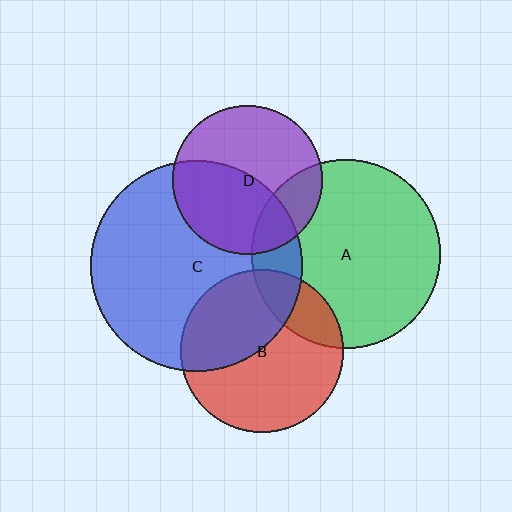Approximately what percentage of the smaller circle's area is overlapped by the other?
Approximately 40%.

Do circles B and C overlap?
Yes.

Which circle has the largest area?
Circle C (blue).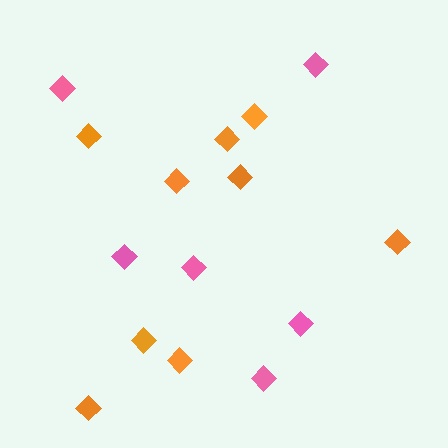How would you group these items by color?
There are 2 groups: one group of orange diamonds (9) and one group of pink diamonds (6).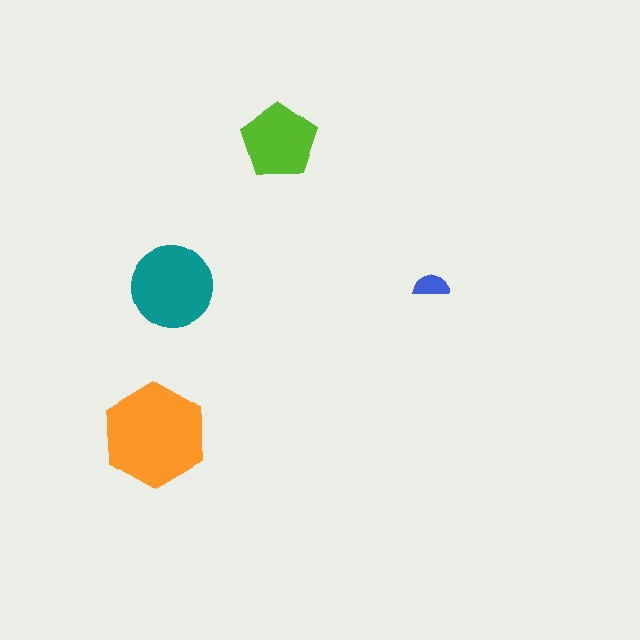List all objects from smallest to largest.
The blue semicircle, the lime pentagon, the teal circle, the orange hexagon.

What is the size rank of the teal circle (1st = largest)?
2nd.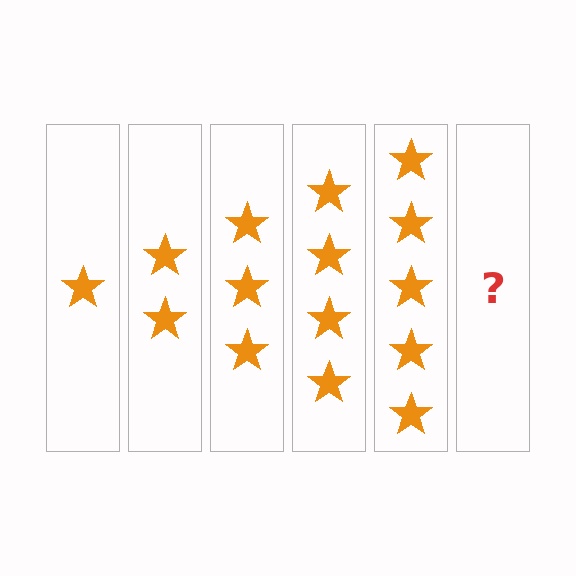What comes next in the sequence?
The next element should be 6 stars.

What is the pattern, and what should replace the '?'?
The pattern is that each step adds one more star. The '?' should be 6 stars.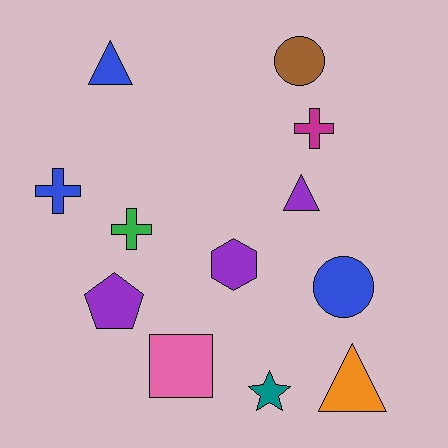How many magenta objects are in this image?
There is 1 magenta object.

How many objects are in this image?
There are 12 objects.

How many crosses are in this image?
There are 3 crosses.